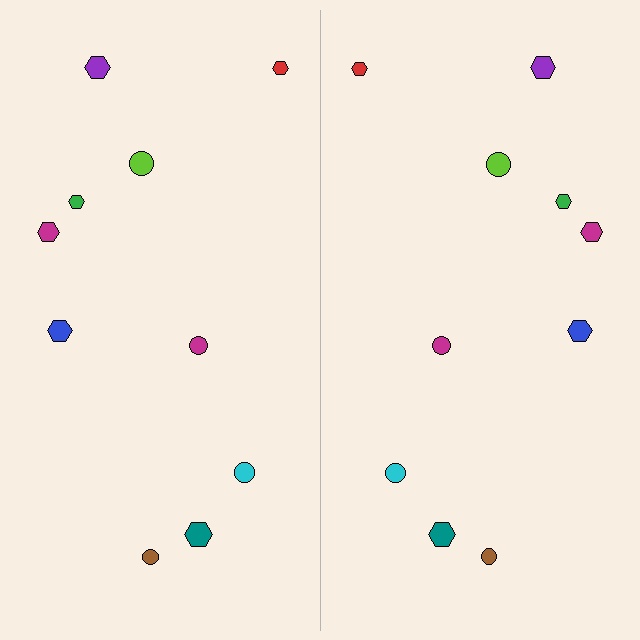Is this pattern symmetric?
Yes, this pattern has bilateral (reflection) symmetry.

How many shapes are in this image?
There are 20 shapes in this image.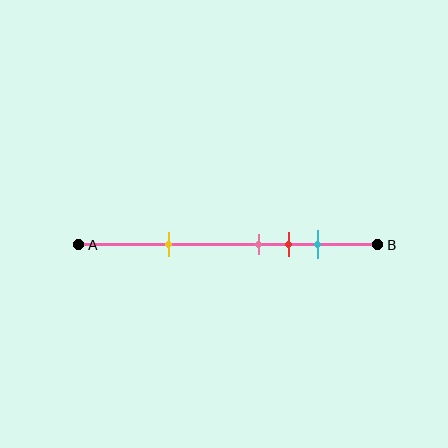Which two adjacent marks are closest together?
The pink and red marks are the closest adjacent pair.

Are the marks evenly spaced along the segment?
No, the marks are not evenly spaced.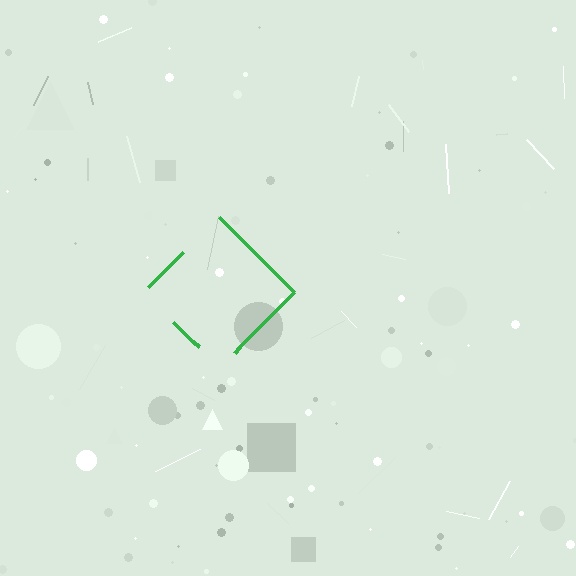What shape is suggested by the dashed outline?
The dashed outline suggests a diamond.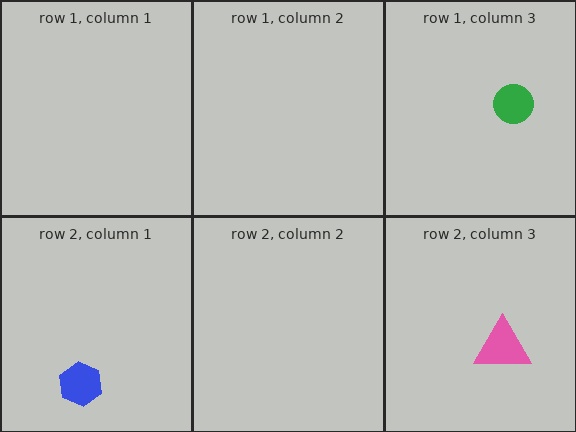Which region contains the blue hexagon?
The row 2, column 1 region.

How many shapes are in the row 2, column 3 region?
1.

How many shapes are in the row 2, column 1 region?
1.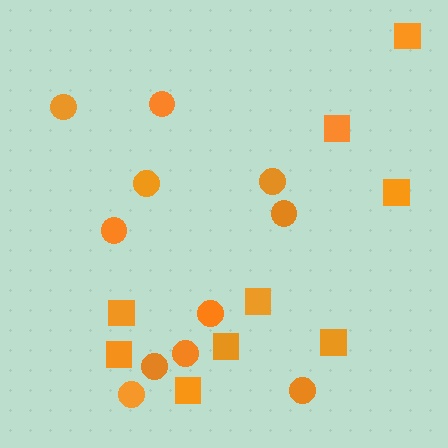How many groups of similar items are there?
There are 2 groups: one group of squares (9) and one group of circles (11).